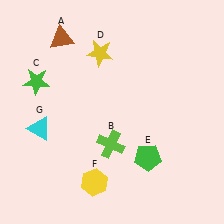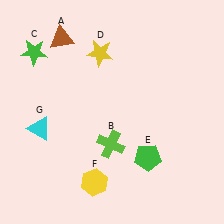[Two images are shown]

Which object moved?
The green star (C) moved up.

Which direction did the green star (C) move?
The green star (C) moved up.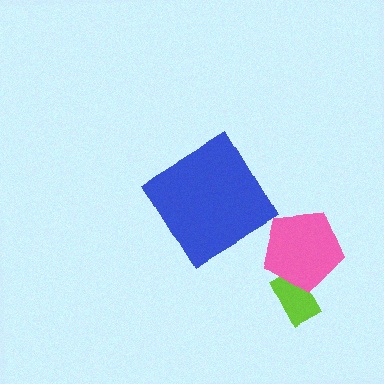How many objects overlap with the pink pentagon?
1 object overlaps with the pink pentagon.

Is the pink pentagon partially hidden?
No, no other shape covers it.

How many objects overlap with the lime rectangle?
1 object overlaps with the lime rectangle.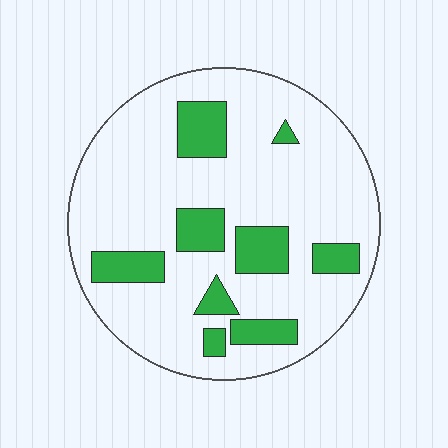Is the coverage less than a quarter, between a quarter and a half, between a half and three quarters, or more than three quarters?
Less than a quarter.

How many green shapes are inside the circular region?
9.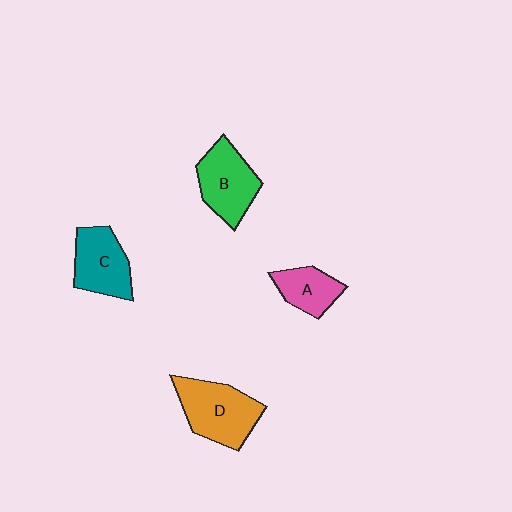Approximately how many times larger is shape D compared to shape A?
Approximately 1.7 times.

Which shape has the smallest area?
Shape A (pink).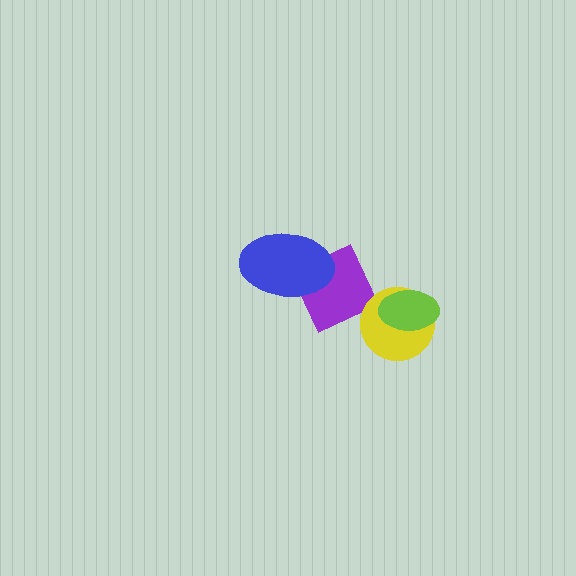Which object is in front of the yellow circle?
The lime ellipse is in front of the yellow circle.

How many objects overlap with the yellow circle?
2 objects overlap with the yellow circle.